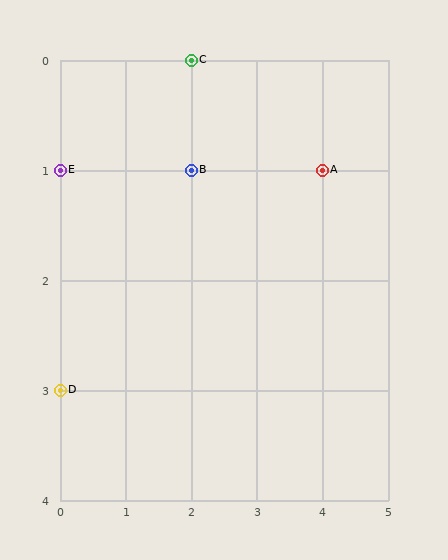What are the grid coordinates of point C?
Point C is at grid coordinates (2, 0).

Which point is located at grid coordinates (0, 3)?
Point D is at (0, 3).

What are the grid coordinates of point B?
Point B is at grid coordinates (2, 1).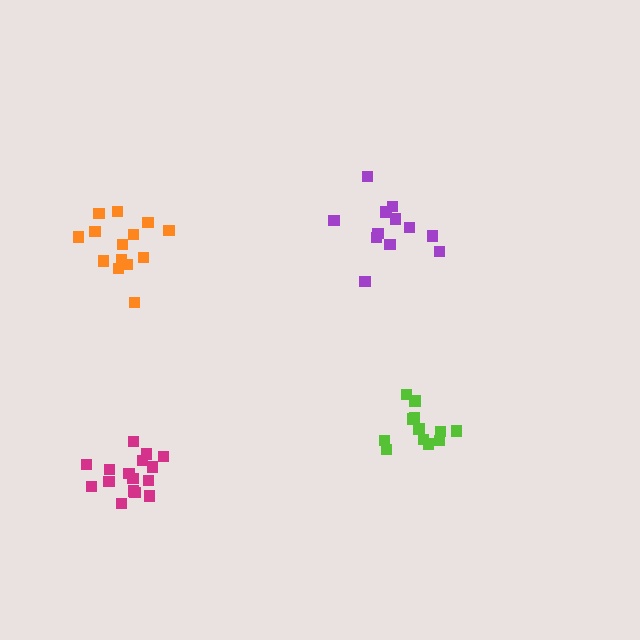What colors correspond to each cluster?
The clusters are colored: magenta, lime, purple, orange.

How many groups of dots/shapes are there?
There are 4 groups.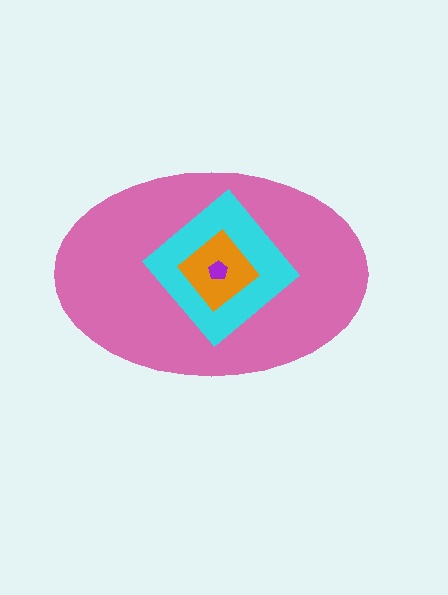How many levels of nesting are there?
4.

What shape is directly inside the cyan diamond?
The orange diamond.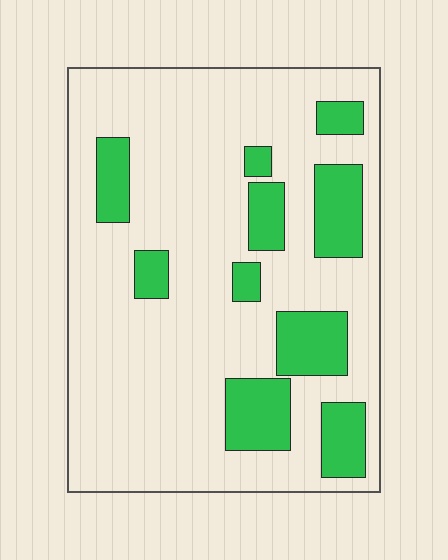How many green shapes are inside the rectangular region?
10.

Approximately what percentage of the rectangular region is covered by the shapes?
Approximately 20%.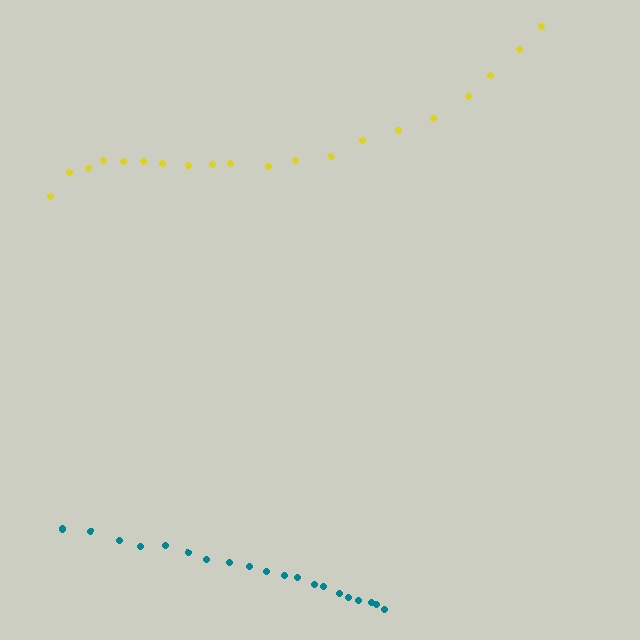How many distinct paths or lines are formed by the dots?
There are 2 distinct paths.